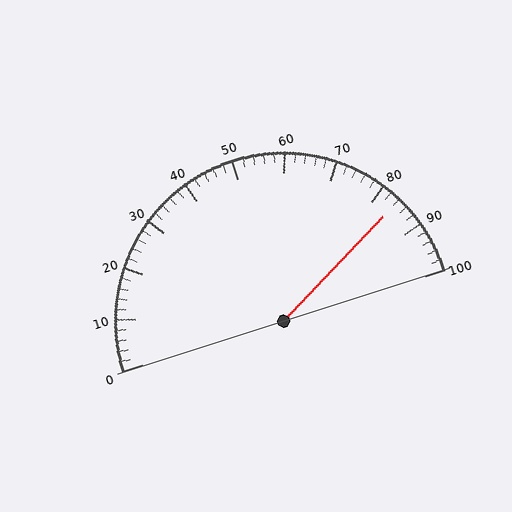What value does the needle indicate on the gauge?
The needle indicates approximately 84.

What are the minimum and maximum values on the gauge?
The gauge ranges from 0 to 100.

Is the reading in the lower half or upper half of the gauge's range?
The reading is in the upper half of the range (0 to 100).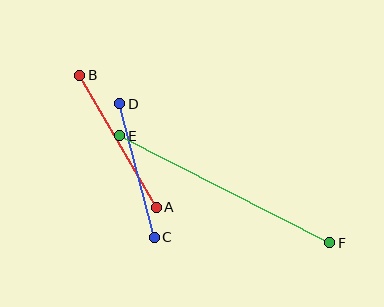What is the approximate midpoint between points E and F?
The midpoint is at approximately (225, 189) pixels.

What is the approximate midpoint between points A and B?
The midpoint is at approximately (118, 141) pixels.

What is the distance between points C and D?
The distance is approximately 138 pixels.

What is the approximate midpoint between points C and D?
The midpoint is at approximately (137, 170) pixels.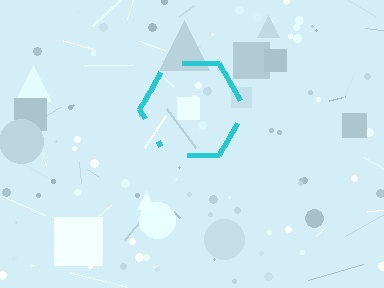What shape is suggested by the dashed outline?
The dashed outline suggests a hexagon.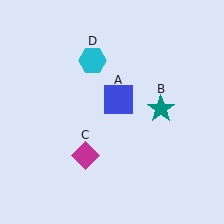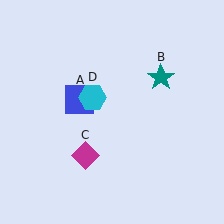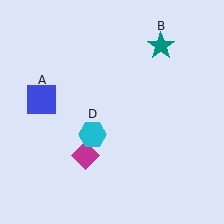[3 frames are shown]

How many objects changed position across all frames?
3 objects changed position: blue square (object A), teal star (object B), cyan hexagon (object D).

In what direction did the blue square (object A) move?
The blue square (object A) moved left.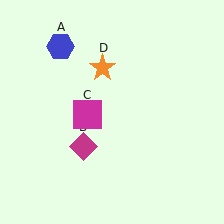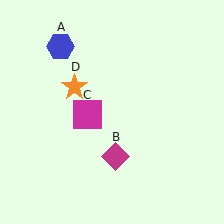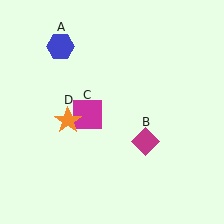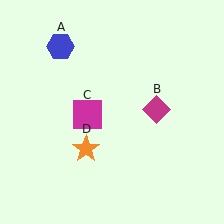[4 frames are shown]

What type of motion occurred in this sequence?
The magenta diamond (object B), orange star (object D) rotated counterclockwise around the center of the scene.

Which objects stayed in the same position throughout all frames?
Blue hexagon (object A) and magenta square (object C) remained stationary.